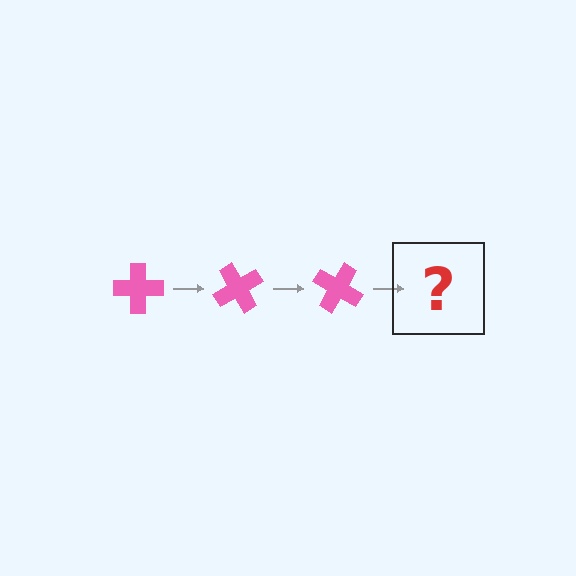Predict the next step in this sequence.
The next step is a pink cross rotated 180 degrees.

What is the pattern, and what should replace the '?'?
The pattern is that the cross rotates 60 degrees each step. The '?' should be a pink cross rotated 180 degrees.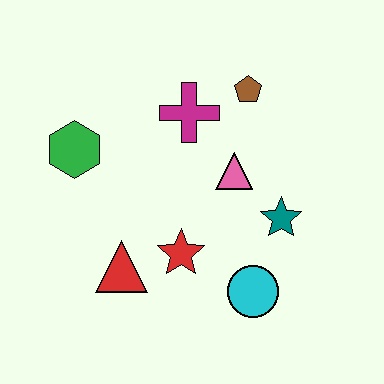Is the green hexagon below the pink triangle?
No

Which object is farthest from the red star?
The brown pentagon is farthest from the red star.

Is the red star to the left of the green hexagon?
No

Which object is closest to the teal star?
The pink triangle is closest to the teal star.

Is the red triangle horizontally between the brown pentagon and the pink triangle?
No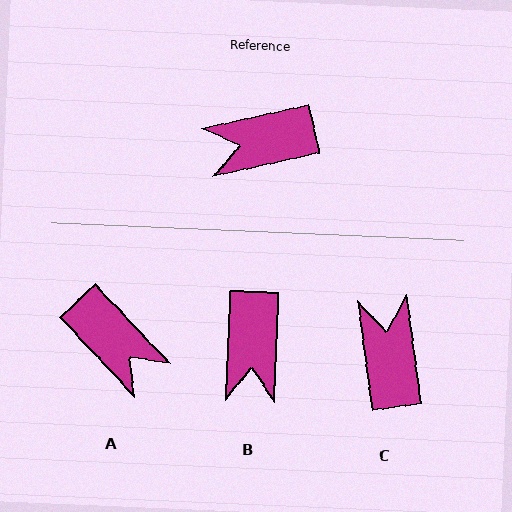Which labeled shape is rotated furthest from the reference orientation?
A, about 121 degrees away.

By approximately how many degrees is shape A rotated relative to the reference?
Approximately 121 degrees counter-clockwise.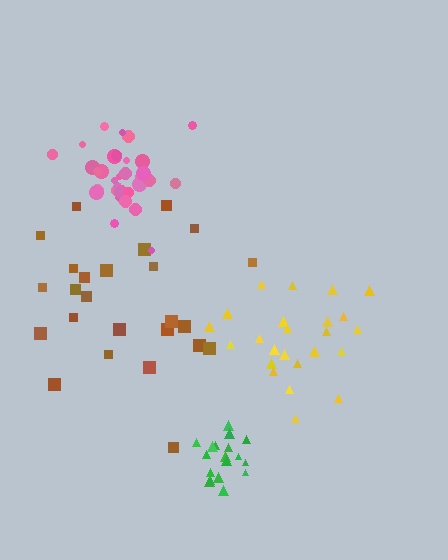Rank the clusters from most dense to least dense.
pink, green, yellow, brown.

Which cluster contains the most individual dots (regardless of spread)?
Pink (34).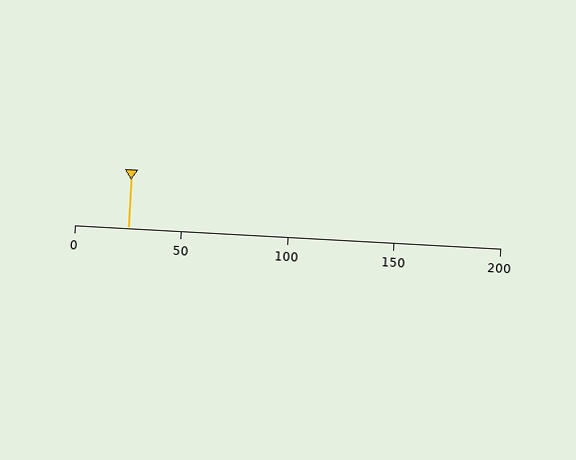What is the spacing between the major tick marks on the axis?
The major ticks are spaced 50 apart.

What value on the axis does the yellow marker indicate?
The marker indicates approximately 25.